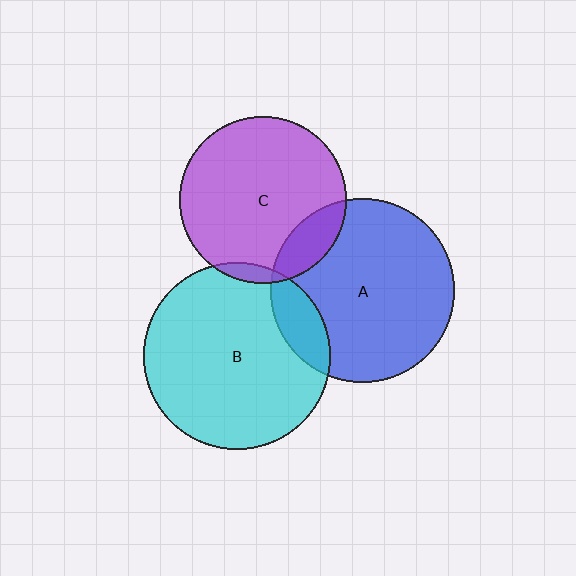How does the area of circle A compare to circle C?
Approximately 1.2 times.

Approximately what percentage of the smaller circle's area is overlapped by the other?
Approximately 15%.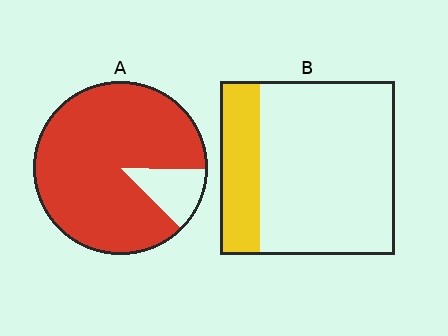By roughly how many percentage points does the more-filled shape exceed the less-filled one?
By roughly 65 percentage points (A over B).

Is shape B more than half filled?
No.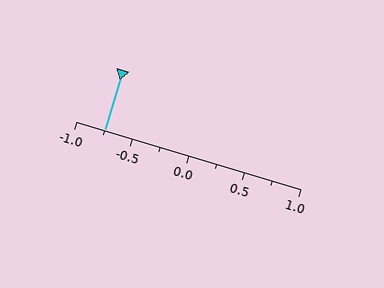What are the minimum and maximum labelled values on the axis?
The axis runs from -1.0 to 1.0.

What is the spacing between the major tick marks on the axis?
The major ticks are spaced 0.5 apart.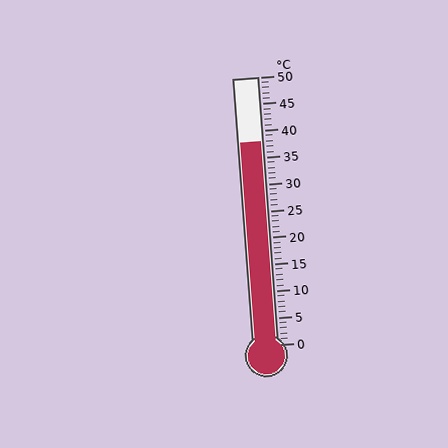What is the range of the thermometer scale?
The thermometer scale ranges from 0°C to 50°C.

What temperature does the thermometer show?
The thermometer shows approximately 38°C.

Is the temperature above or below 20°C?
The temperature is above 20°C.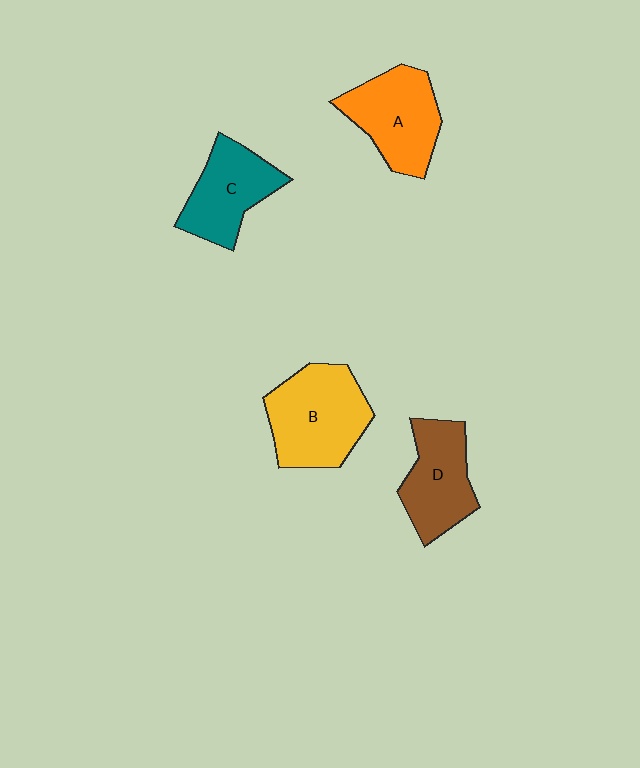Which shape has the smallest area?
Shape C (teal).